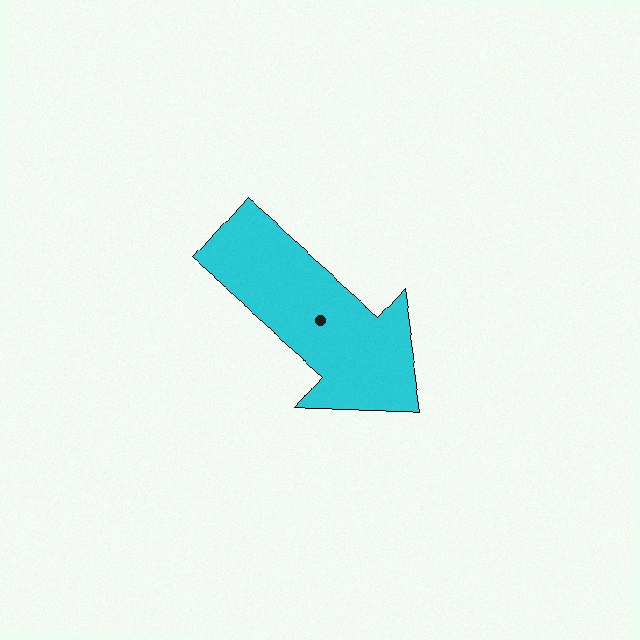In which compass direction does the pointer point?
Southeast.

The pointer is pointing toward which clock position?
Roughly 4 o'clock.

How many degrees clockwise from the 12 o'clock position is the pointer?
Approximately 131 degrees.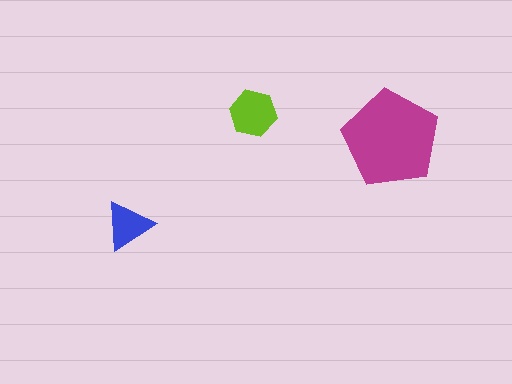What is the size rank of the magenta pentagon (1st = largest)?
1st.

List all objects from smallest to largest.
The blue triangle, the lime hexagon, the magenta pentagon.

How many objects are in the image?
There are 3 objects in the image.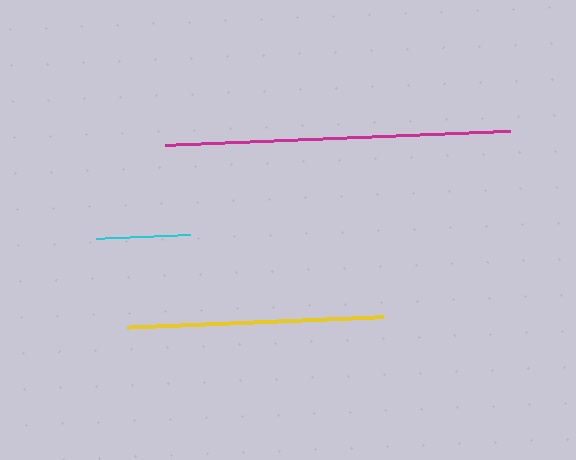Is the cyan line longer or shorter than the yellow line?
The yellow line is longer than the cyan line.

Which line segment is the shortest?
The cyan line is the shortest at approximately 95 pixels.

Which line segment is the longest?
The magenta line is the longest at approximately 345 pixels.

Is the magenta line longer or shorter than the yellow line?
The magenta line is longer than the yellow line.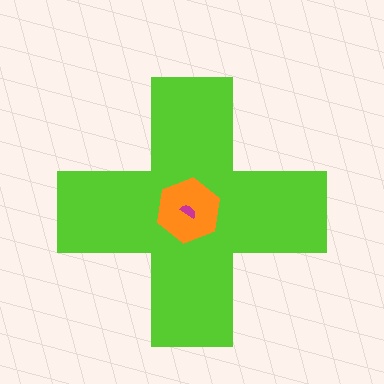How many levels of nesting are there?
3.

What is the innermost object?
The magenta semicircle.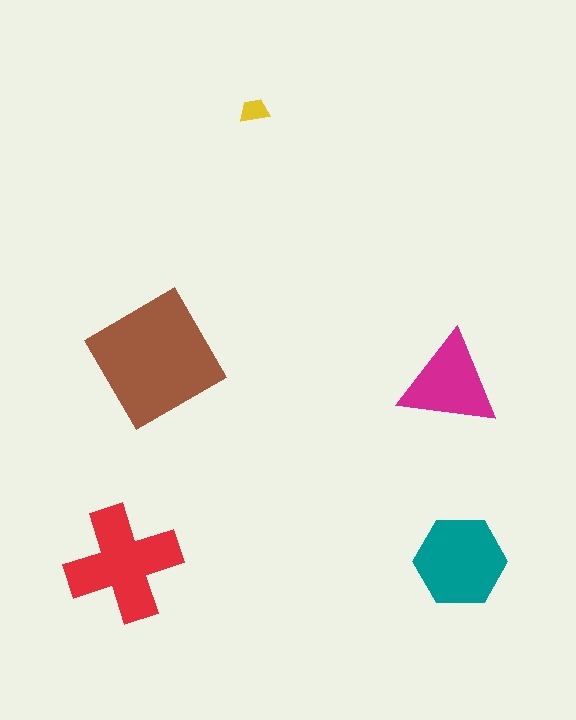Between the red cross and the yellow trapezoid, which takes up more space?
The red cross.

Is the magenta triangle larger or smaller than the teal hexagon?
Smaller.